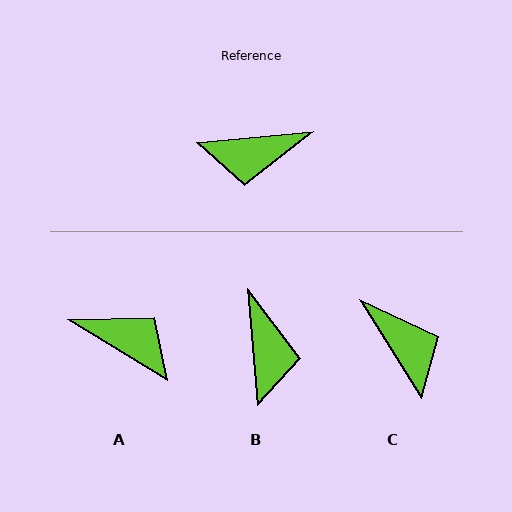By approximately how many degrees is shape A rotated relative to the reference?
Approximately 143 degrees counter-clockwise.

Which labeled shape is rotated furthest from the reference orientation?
A, about 143 degrees away.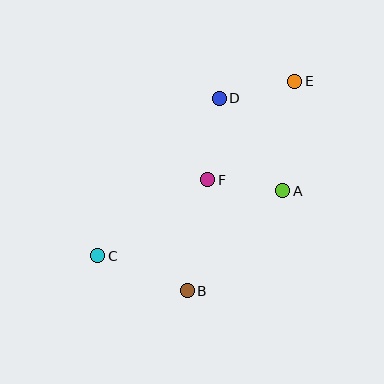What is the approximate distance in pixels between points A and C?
The distance between A and C is approximately 196 pixels.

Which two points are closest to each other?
Points A and F are closest to each other.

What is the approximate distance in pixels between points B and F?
The distance between B and F is approximately 113 pixels.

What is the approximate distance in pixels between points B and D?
The distance between B and D is approximately 195 pixels.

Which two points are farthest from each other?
Points C and E are farthest from each other.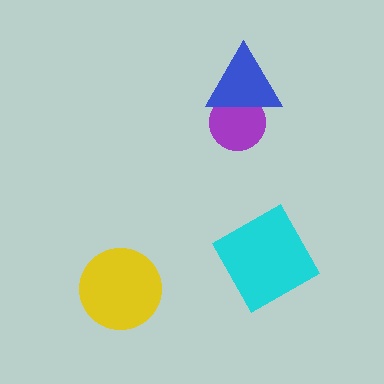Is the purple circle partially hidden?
Yes, it is partially covered by another shape.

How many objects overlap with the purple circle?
1 object overlaps with the purple circle.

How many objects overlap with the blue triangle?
1 object overlaps with the blue triangle.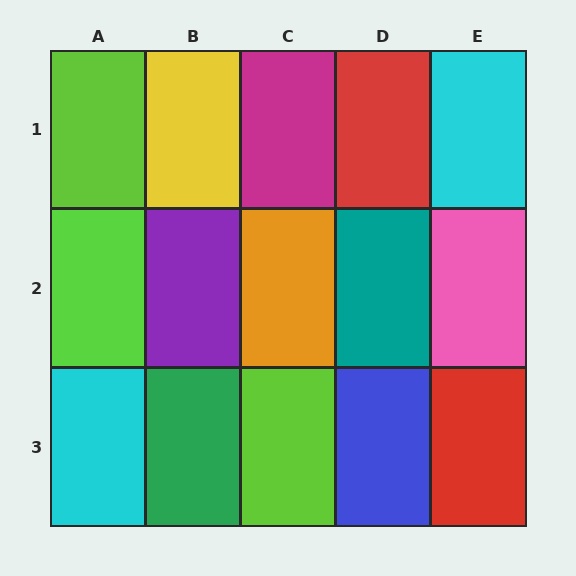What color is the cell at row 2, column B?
Purple.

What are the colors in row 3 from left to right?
Cyan, green, lime, blue, red.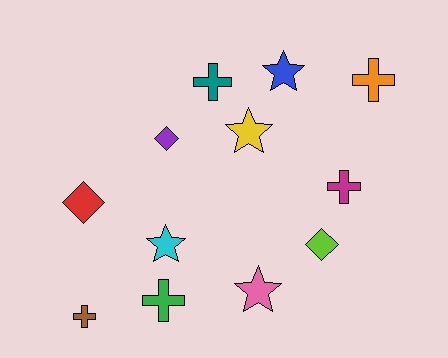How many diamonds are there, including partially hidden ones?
There are 3 diamonds.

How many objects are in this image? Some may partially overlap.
There are 12 objects.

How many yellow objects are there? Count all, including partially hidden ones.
There is 1 yellow object.